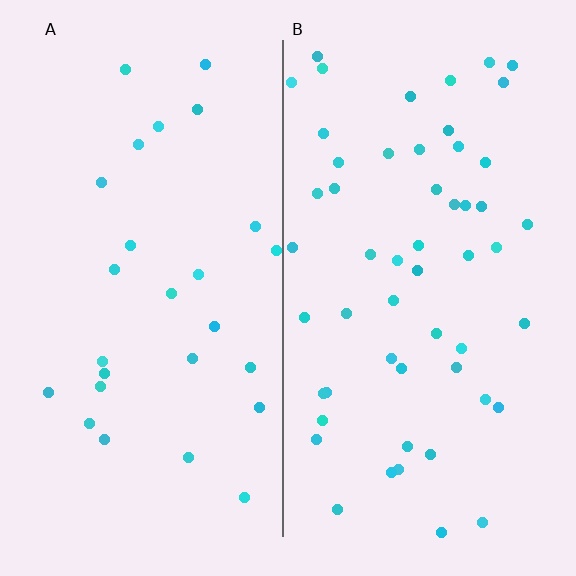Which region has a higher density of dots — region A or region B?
B (the right).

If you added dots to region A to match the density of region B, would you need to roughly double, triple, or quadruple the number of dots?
Approximately double.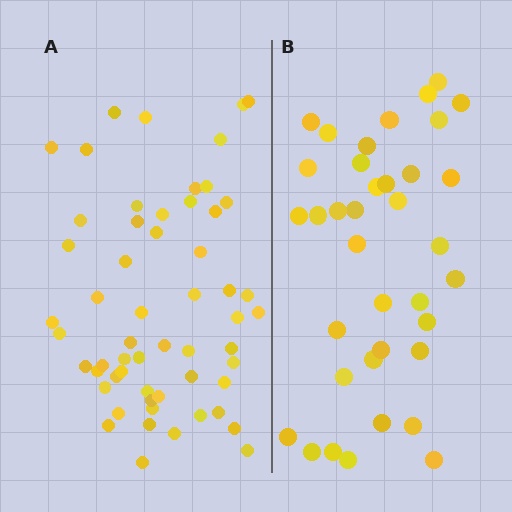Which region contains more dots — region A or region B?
Region A (the left region) has more dots.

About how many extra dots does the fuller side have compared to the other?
Region A has approximately 20 more dots than region B.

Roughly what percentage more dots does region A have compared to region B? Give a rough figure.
About 55% more.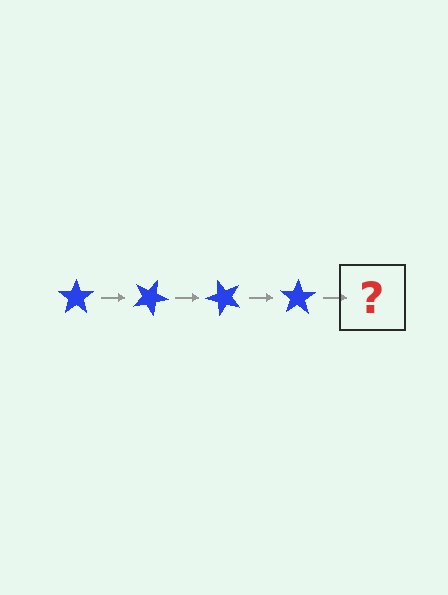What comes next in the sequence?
The next element should be a blue star rotated 100 degrees.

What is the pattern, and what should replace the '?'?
The pattern is that the star rotates 25 degrees each step. The '?' should be a blue star rotated 100 degrees.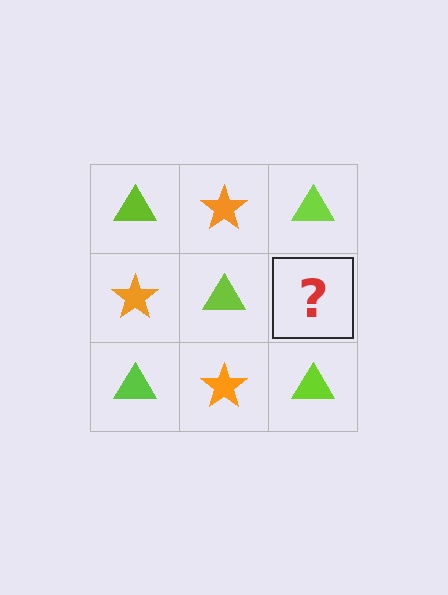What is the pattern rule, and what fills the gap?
The rule is that it alternates lime triangle and orange star in a checkerboard pattern. The gap should be filled with an orange star.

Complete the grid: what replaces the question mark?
The question mark should be replaced with an orange star.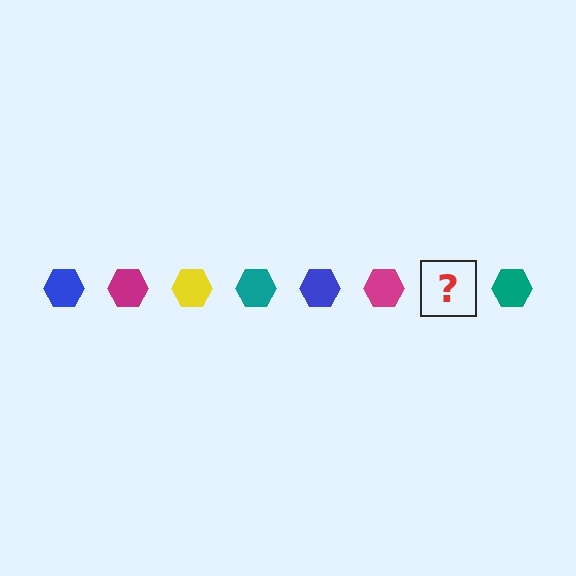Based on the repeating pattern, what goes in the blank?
The blank should be a yellow hexagon.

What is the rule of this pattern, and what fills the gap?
The rule is that the pattern cycles through blue, magenta, yellow, teal hexagons. The gap should be filled with a yellow hexagon.